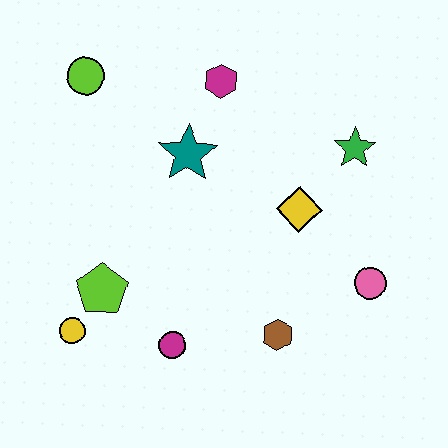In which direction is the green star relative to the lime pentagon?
The green star is to the right of the lime pentagon.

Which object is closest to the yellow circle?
The lime pentagon is closest to the yellow circle.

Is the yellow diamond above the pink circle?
Yes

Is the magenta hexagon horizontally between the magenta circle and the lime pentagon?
No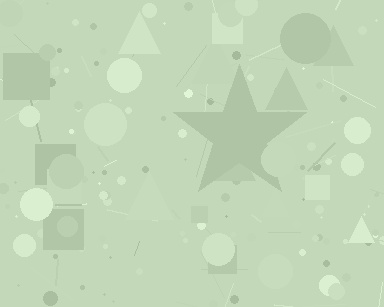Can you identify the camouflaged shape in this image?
The camouflaged shape is a star.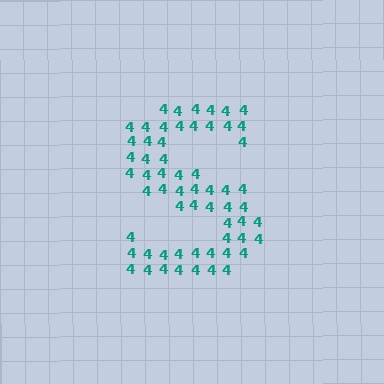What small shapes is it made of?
It is made of small digit 4's.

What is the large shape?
The large shape is the letter S.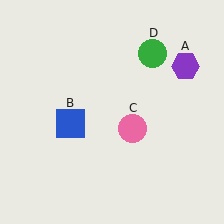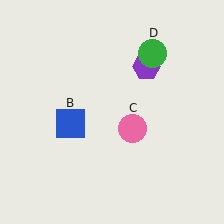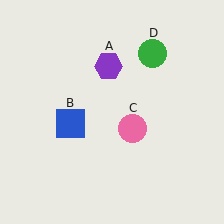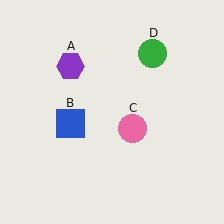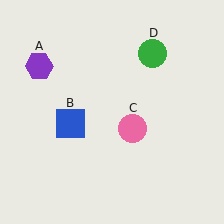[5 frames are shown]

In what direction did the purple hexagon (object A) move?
The purple hexagon (object A) moved left.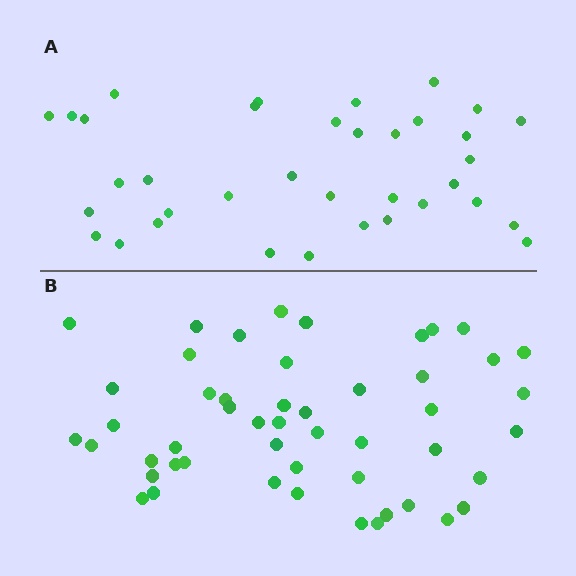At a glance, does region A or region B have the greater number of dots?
Region B (the bottom region) has more dots.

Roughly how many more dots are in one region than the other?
Region B has approximately 15 more dots than region A.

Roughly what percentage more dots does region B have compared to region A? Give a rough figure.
About 40% more.